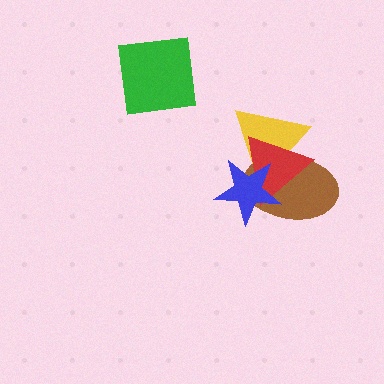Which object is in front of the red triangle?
The blue star is in front of the red triangle.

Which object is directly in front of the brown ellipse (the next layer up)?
The red triangle is directly in front of the brown ellipse.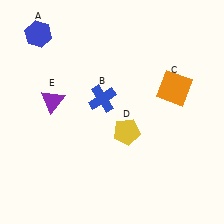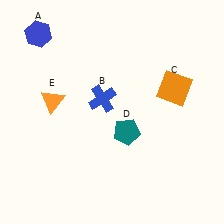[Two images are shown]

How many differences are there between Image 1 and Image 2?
There are 2 differences between the two images.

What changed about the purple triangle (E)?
In Image 1, E is purple. In Image 2, it changed to orange.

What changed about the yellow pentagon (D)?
In Image 1, D is yellow. In Image 2, it changed to teal.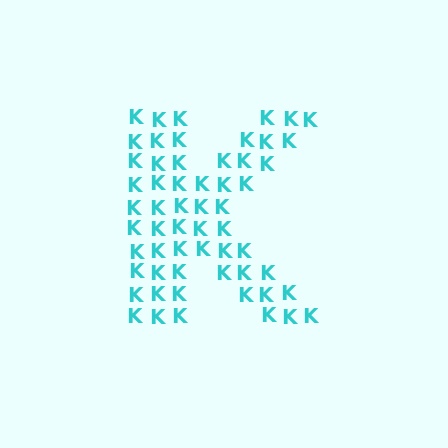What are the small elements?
The small elements are letter K's.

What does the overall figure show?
The overall figure shows the letter K.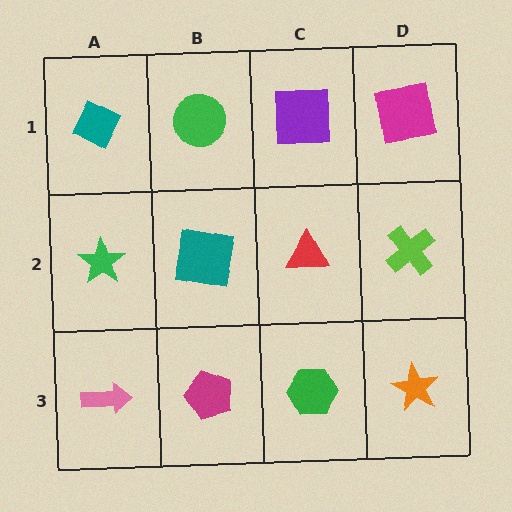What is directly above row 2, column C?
A purple square.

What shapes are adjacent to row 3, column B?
A teal square (row 2, column B), a pink arrow (row 3, column A), a green hexagon (row 3, column C).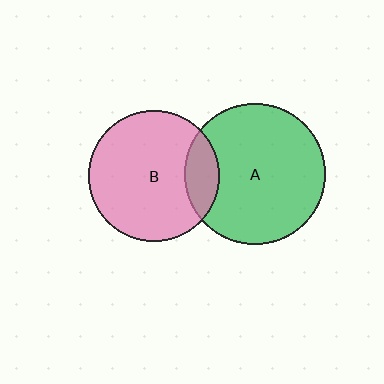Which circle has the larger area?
Circle A (green).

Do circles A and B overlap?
Yes.